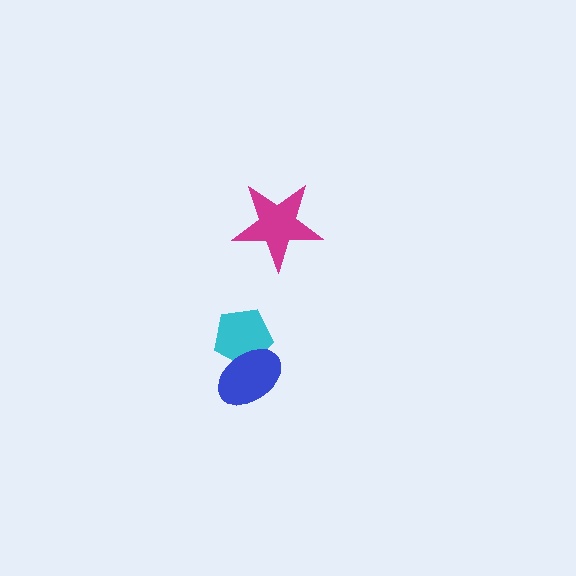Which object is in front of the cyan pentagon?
The blue ellipse is in front of the cyan pentagon.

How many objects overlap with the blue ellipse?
1 object overlaps with the blue ellipse.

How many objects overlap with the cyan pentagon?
1 object overlaps with the cyan pentagon.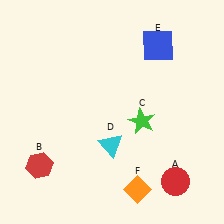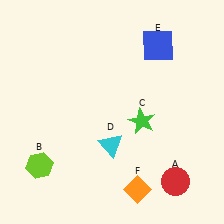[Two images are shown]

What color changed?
The hexagon (B) changed from red in Image 1 to lime in Image 2.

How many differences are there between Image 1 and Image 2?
There is 1 difference between the two images.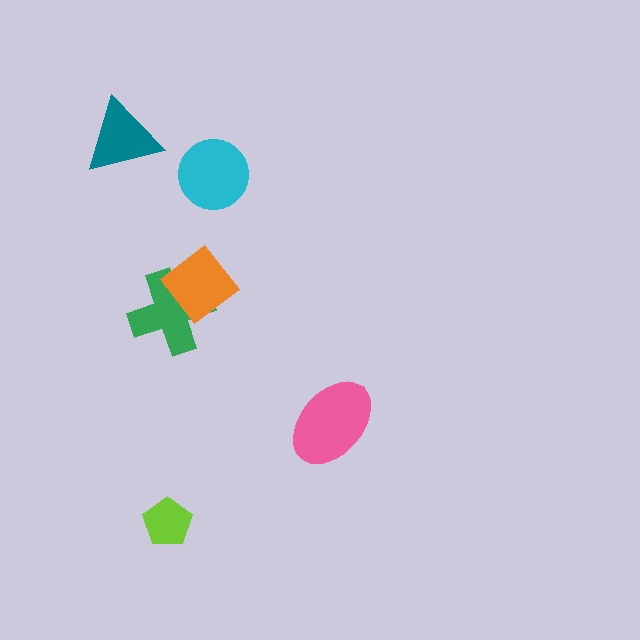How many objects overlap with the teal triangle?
0 objects overlap with the teal triangle.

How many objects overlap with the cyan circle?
0 objects overlap with the cyan circle.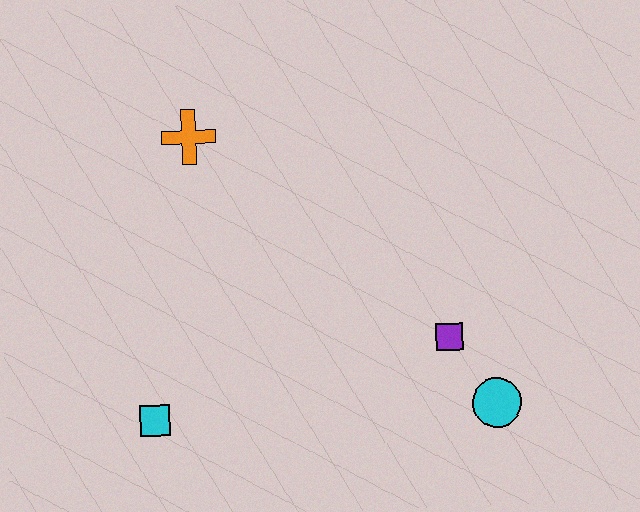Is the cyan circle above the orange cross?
No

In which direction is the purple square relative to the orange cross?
The purple square is to the right of the orange cross.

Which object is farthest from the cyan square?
The cyan circle is farthest from the cyan square.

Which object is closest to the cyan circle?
The purple square is closest to the cyan circle.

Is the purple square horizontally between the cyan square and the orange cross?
No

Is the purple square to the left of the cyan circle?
Yes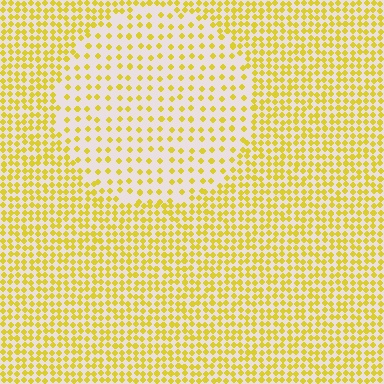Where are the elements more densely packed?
The elements are more densely packed outside the circle boundary.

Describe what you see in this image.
The image contains small yellow elements arranged at two different densities. A circle-shaped region is visible where the elements are less densely packed than the surrounding area.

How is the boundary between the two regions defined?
The boundary is defined by a change in element density (approximately 2.2x ratio). All elements are the same color, size, and shape.